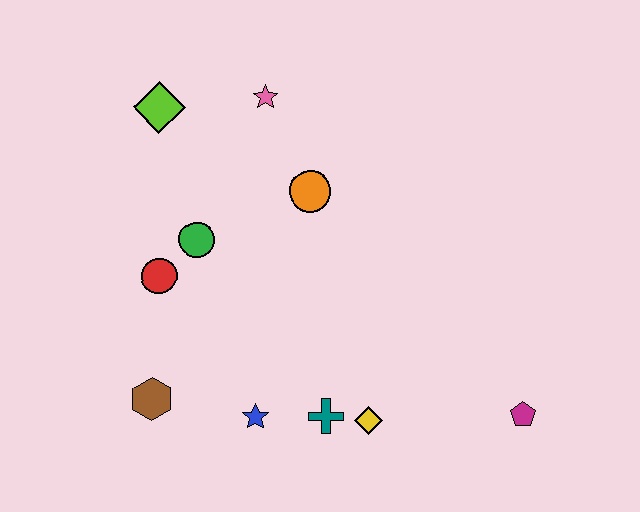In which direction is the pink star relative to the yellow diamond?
The pink star is above the yellow diamond.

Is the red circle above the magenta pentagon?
Yes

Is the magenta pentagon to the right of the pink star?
Yes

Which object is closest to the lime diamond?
The pink star is closest to the lime diamond.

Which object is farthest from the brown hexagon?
The magenta pentagon is farthest from the brown hexagon.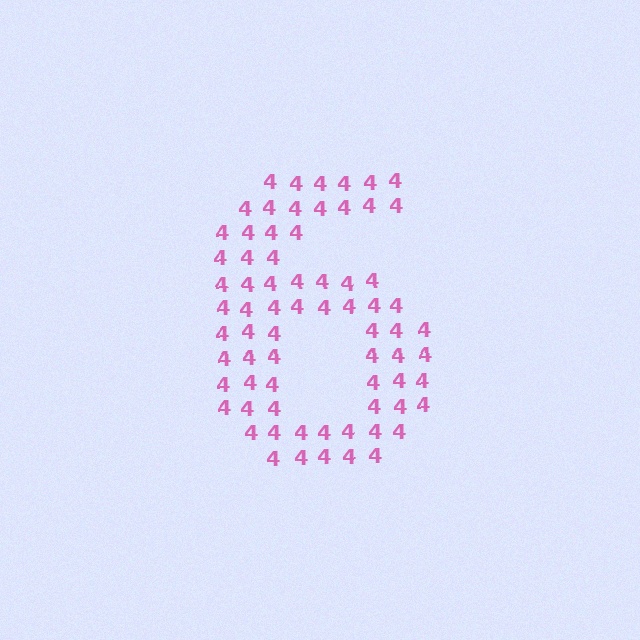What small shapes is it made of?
It is made of small digit 4's.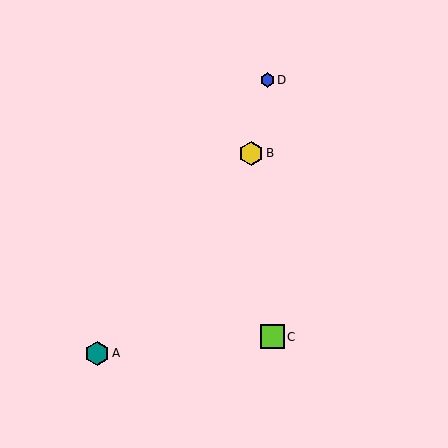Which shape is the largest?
The teal hexagon (labeled A) is the largest.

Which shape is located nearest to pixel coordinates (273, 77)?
The blue hexagon (labeled D) at (267, 80) is nearest to that location.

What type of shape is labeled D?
Shape D is a blue hexagon.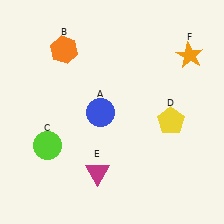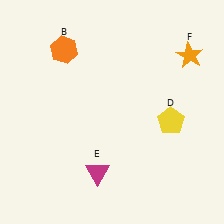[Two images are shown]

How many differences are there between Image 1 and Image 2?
There are 2 differences between the two images.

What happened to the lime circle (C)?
The lime circle (C) was removed in Image 2. It was in the bottom-left area of Image 1.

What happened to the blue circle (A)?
The blue circle (A) was removed in Image 2. It was in the bottom-left area of Image 1.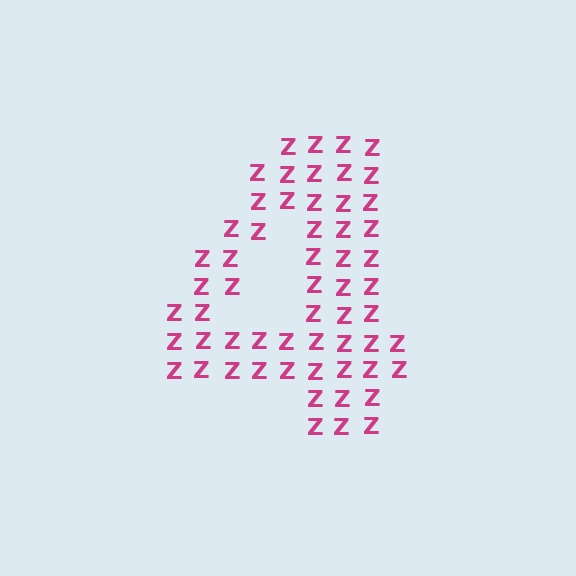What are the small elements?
The small elements are letter Z's.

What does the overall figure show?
The overall figure shows the digit 4.